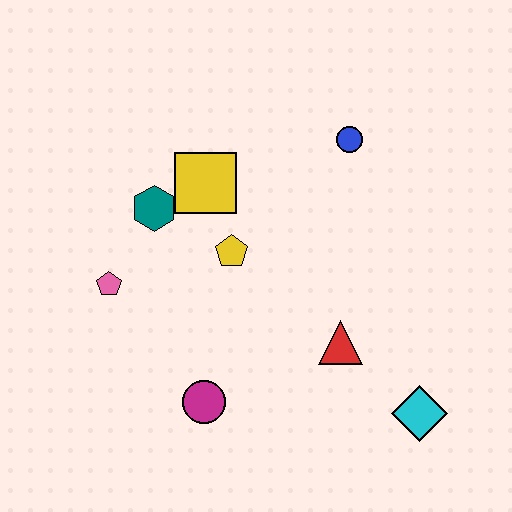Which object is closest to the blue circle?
The yellow square is closest to the blue circle.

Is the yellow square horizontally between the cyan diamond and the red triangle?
No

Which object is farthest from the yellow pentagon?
The cyan diamond is farthest from the yellow pentagon.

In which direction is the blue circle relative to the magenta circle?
The blue circle is above the magenta circle.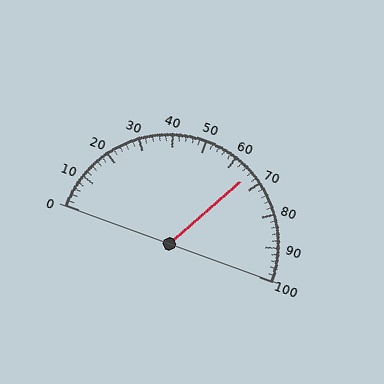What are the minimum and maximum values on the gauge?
The gauge ranges from 0 to 100.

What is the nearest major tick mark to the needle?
The nearest major tick mark is 70.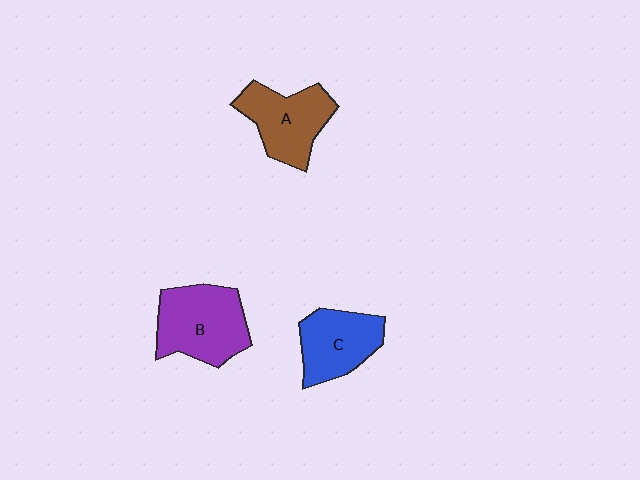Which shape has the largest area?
Shape B (purple).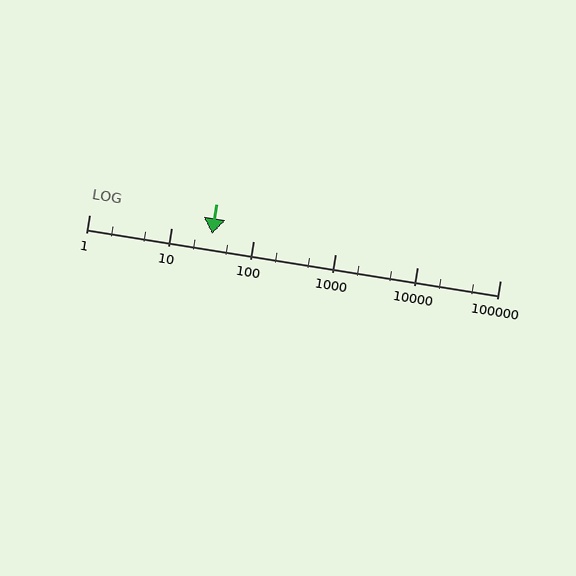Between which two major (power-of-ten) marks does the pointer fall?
The pointer is between 10 and 100.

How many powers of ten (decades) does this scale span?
The scale spans 5 decades, from 1 to 100000.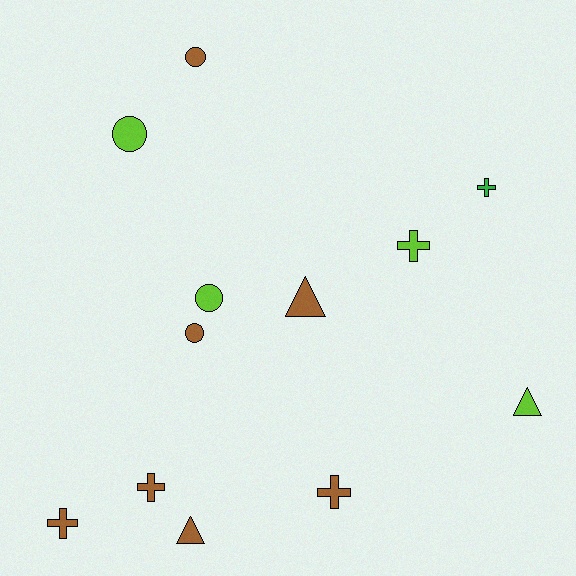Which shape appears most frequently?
Cross, with 5 objects.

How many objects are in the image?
There are 12 objects.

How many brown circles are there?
There are 2 brown circles.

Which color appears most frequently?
Brown, with 7 objects.